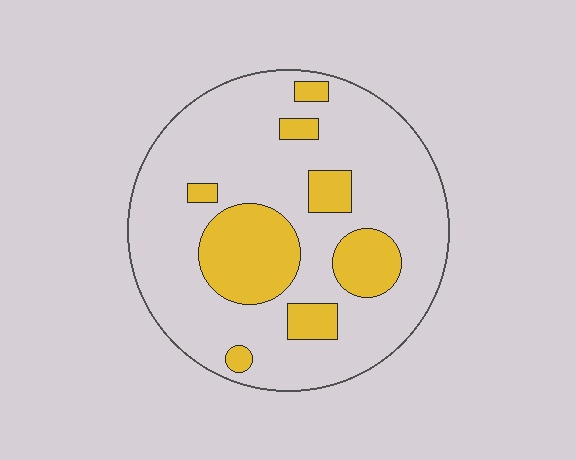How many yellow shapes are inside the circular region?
8.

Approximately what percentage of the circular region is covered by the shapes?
Approximately 25%.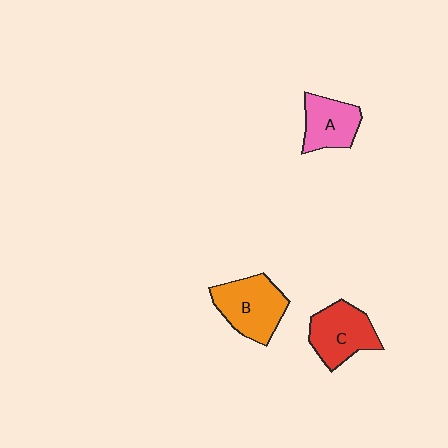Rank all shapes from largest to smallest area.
From largest to smallest: B (orange), C (red), A (pink).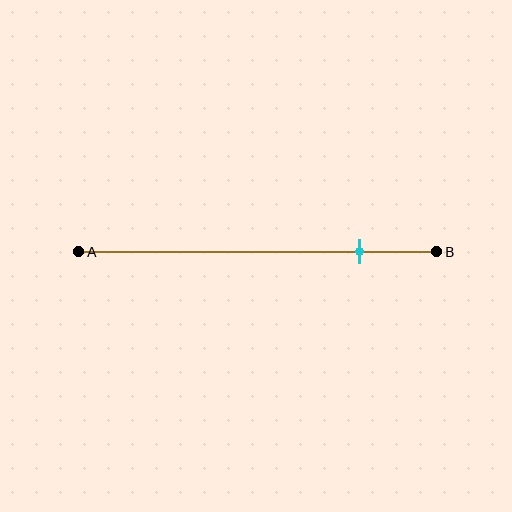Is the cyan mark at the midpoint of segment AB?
No, the mark is at about 80% from A, not at the 50% midpoint.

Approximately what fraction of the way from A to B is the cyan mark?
The cyan mark is approximately 80% of the way from A to B.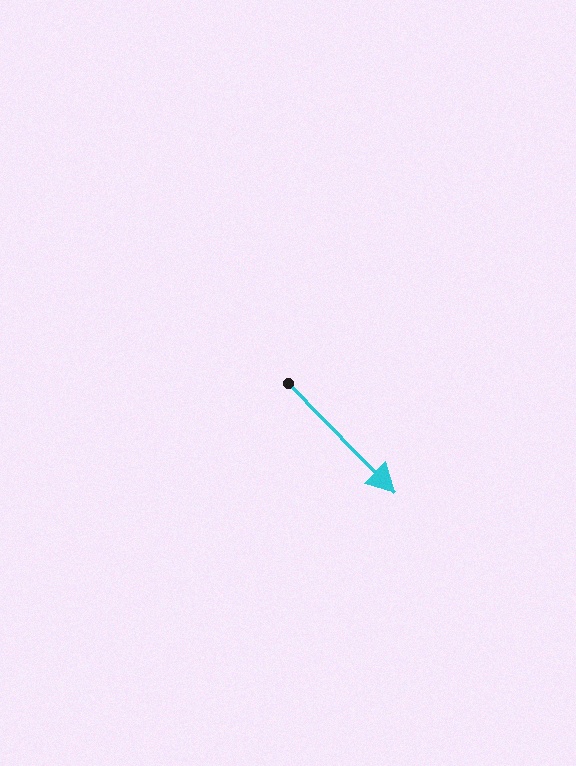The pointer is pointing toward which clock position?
Roughly 5 o'clock.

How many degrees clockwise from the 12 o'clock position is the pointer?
Approximately 136 degrees.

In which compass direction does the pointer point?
Southeast.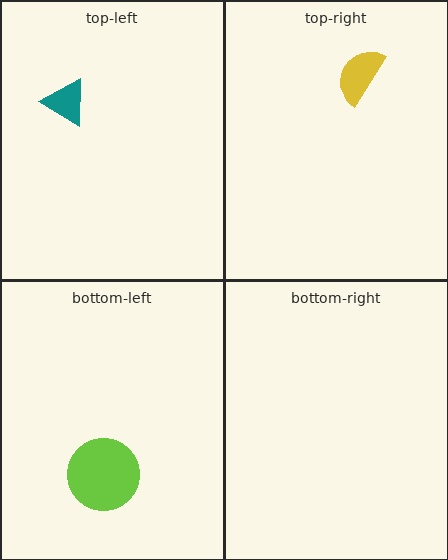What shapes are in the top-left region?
The teal triangle.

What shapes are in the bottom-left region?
The lime circle.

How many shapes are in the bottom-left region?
1.